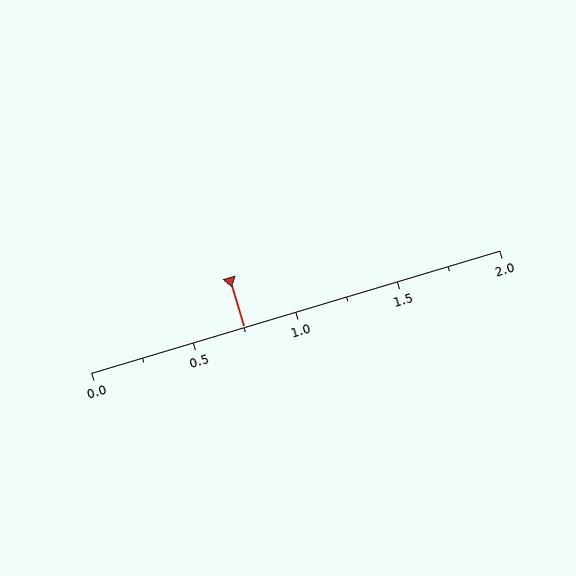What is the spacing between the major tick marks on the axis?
The major ticks are spaced 0.5 apart.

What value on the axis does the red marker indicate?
The marker indicates approximately 0.75.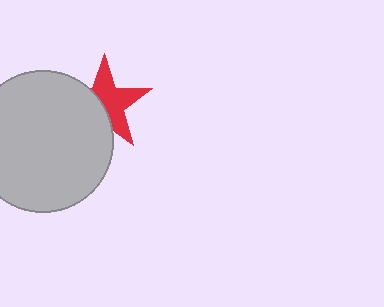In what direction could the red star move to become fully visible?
The red star could move right. That would shift it out from behind the light gray circle entirely.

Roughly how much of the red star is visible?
About half of it is visible (roughly 57%).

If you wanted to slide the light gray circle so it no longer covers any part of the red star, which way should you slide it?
Slide it left — that is the most direct way to separate the two shapes.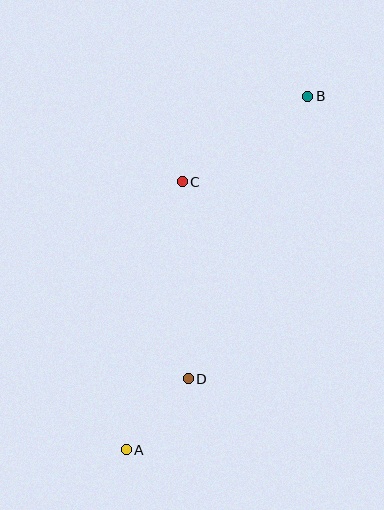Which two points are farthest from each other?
Points A and B are farthest from each other.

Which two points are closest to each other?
Points A and D are closest to each other.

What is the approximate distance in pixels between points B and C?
The distance between B and C is approximately 152 pixels.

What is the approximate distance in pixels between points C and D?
The distance between C and D is approximately 197 pixels.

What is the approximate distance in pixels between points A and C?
The distance between A and C is approximately 274 pixels.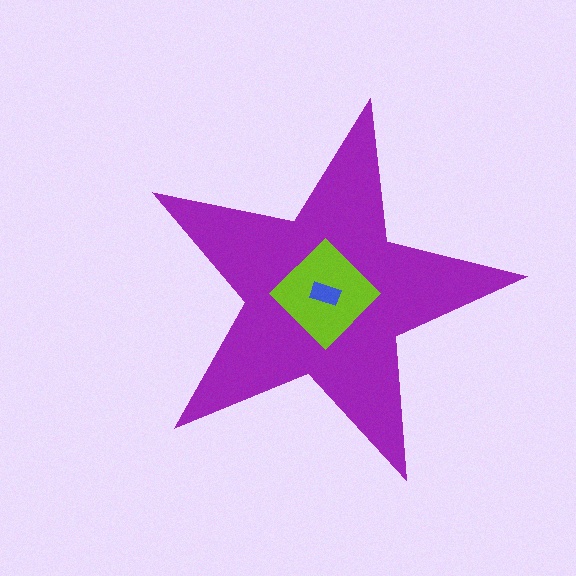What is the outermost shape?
The purple star.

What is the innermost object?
The blue rectangle.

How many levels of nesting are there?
3.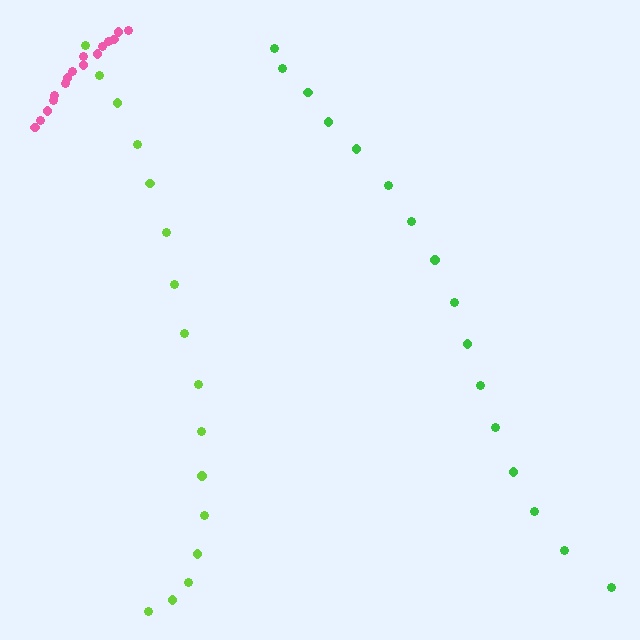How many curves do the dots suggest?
There are 3 distinct paths.